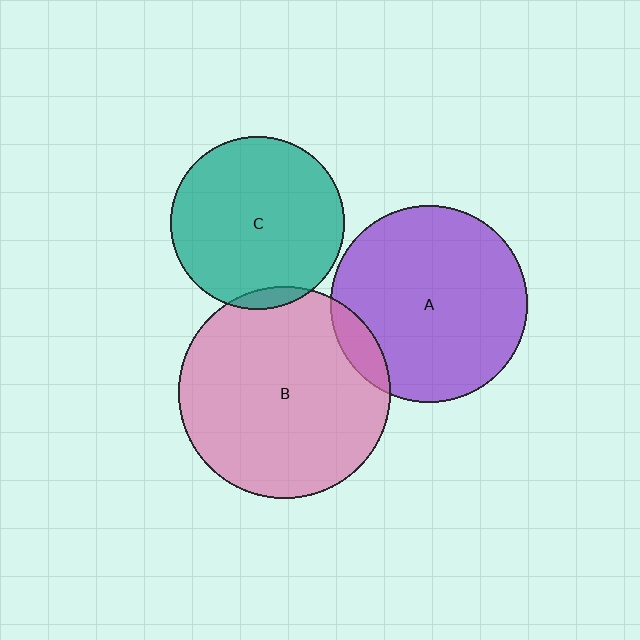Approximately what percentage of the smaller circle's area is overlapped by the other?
Approximately 5%.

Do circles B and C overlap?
Yes.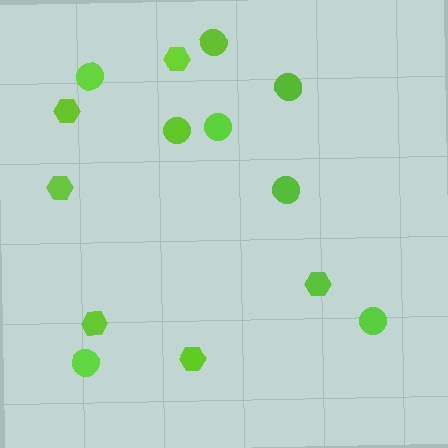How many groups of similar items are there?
There are 2 groups: one group of hexagons (6) and one group of circles (8).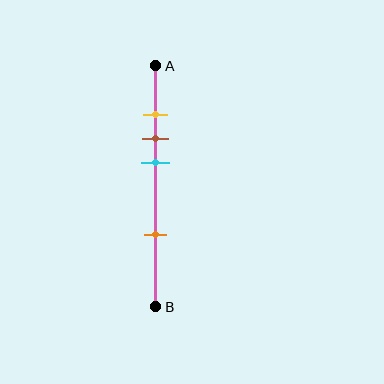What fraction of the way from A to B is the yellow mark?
The yellow mark is approximately 20% (0.2) of the way from A to B.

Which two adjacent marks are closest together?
The yellow and brown marks are the closest adjacent pair.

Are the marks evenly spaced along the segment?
No, the marks are not evenly spaced.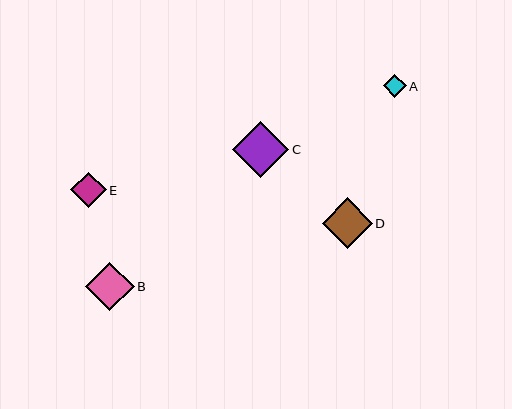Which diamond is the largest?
Diamond C is the largest with a size of approximately 56 pixels.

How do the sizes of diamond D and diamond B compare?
Diamond D and diamond B are approximately the same size.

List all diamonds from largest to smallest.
From largest to smallest: C, D, B, E, A.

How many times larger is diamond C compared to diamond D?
Diamond C is approximately 1.1 times the size of diamond D.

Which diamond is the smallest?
Diamond A is the smallest with a size of approximately 23 pixels.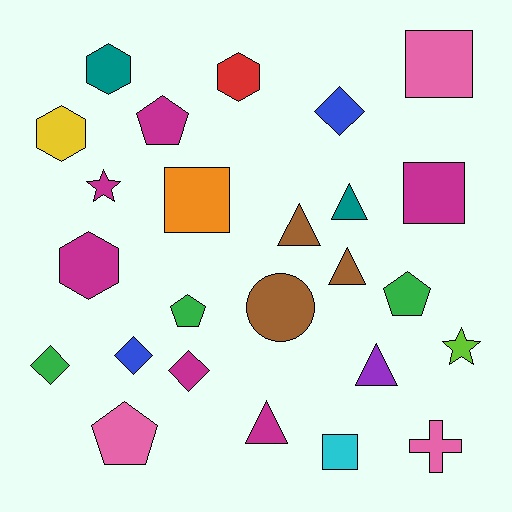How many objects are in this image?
There are 25 objects.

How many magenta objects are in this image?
There are 6 magenta objects.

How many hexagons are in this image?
There are 4 hexagons.